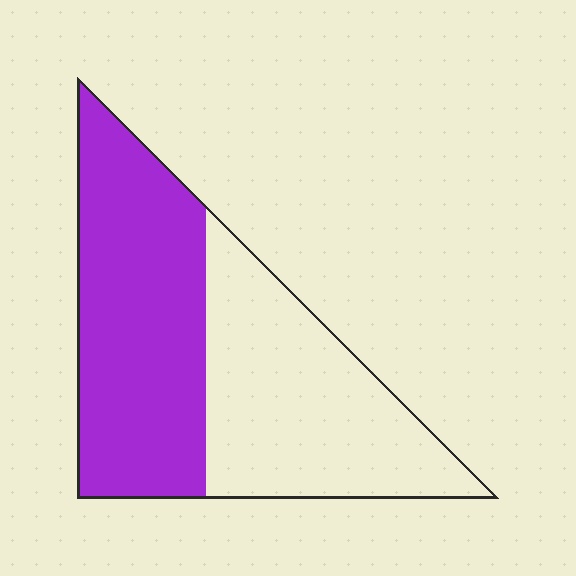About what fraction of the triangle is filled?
About one half (1/2).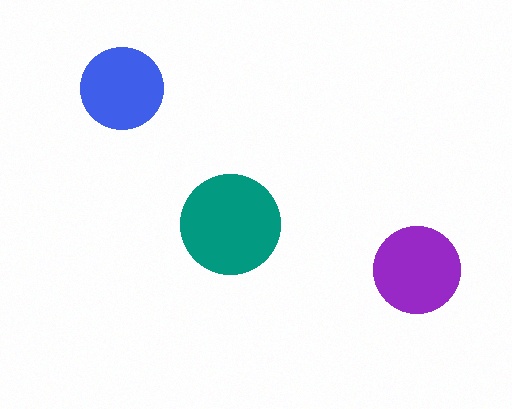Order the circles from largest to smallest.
the teal one, the purple one, the blue one.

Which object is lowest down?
The purple circle is bottommost.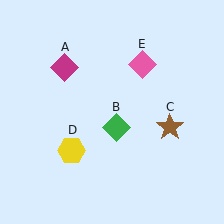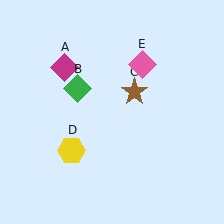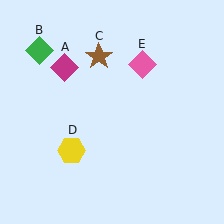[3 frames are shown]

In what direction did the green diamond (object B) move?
The green diamond (object B) moved up and to the left.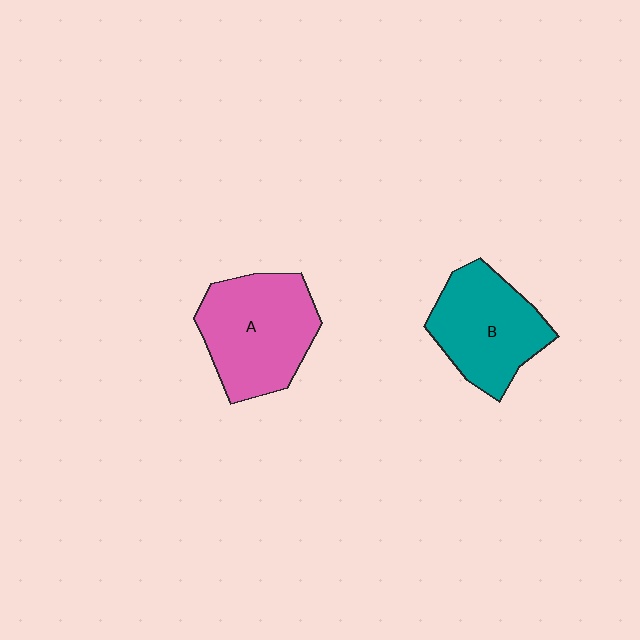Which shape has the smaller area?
Shape B (teal).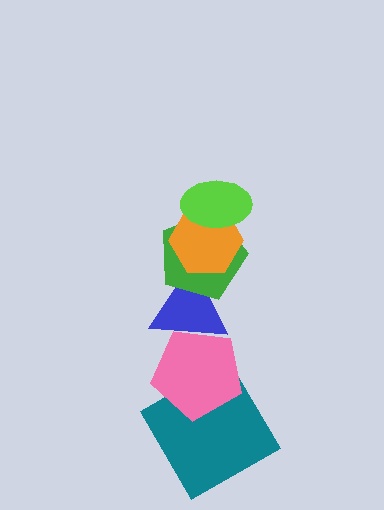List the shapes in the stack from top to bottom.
From top to bottom: the lime ellipse, the orange hexagon, the green pentagon, the blue triangle, the pink pentagon, the teal diamond.